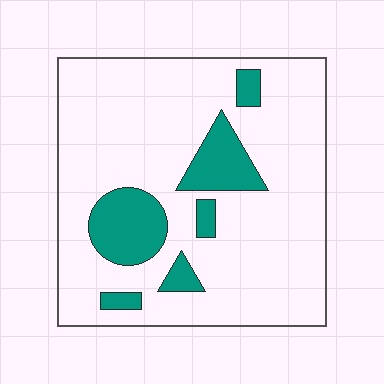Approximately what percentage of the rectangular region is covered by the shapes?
Approximately 15%.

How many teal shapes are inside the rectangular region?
6.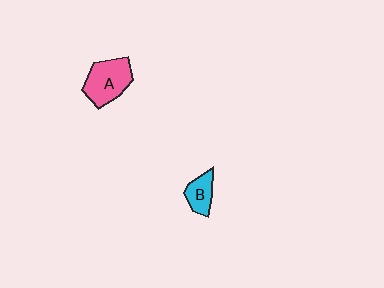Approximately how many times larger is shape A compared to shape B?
Approximately 1.9 times.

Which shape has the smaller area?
Shape B (cyan).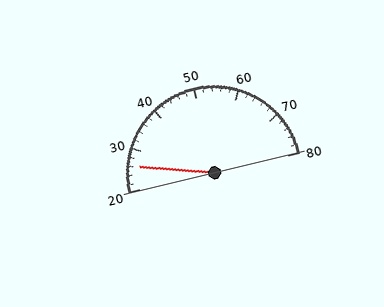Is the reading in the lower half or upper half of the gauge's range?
The reading is in the lower half of the range (20 to 80).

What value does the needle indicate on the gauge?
The needle indicates approximately 26.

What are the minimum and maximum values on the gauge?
The gauge ranges from 20 to 80.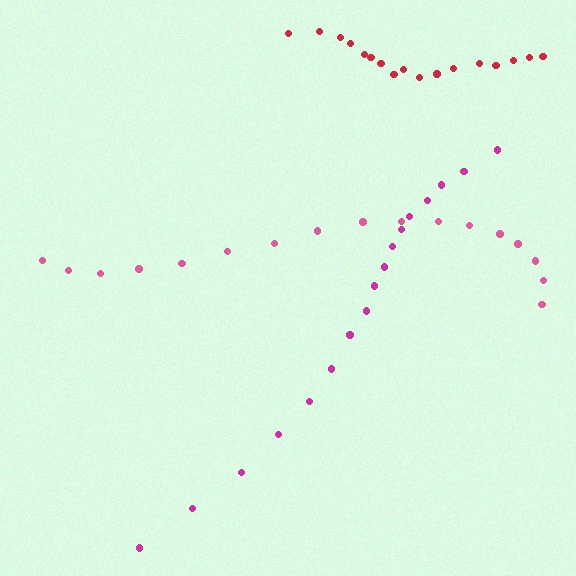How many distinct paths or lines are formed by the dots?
There are 3 distinct paths.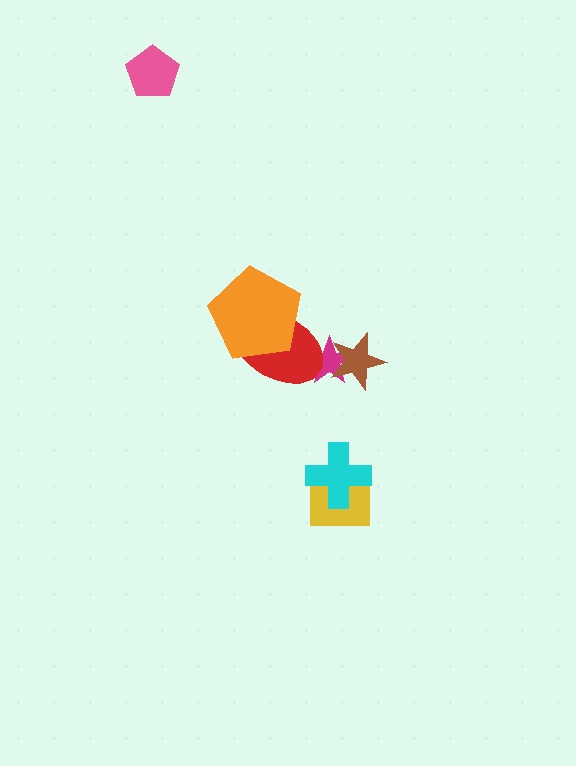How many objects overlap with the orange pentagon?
1 object overlaps with the orange pentagon.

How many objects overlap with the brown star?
1 object overlaps with the brown star.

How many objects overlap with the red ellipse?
2 objects overlap with the red ellipse.